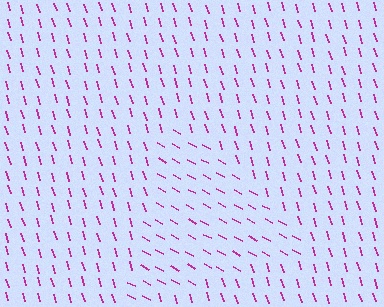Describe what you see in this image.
The image is filled with small magenta line segments. A triangle region in the image has lines oriented differently from the surrounding lines, creating a visible texture boundary.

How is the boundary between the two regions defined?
The boundary is defined purely by a change in line orientation (approximately 45 degrees difference). All lines are the same color and thickness.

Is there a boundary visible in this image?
Yes, there is a texture boundary formed by a change in line orientation.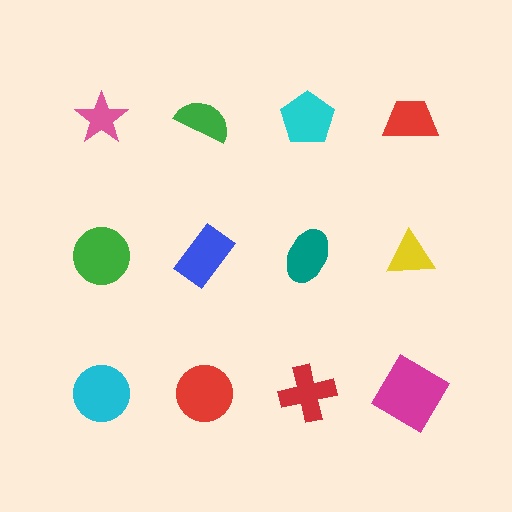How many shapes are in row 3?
4 shapes.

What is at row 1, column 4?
A red trapezoid.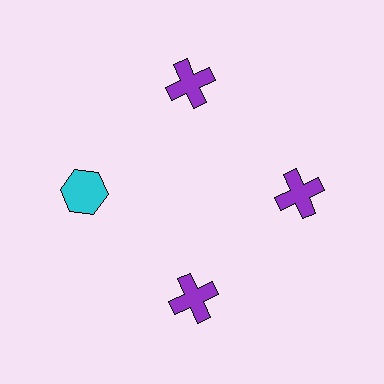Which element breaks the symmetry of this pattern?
The cyan hexagon at roughly the 9 o'clock position breaks the symmetry. All other shapes are purple crosses.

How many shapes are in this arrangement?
There are 4 shapes arranged in a ring pattern.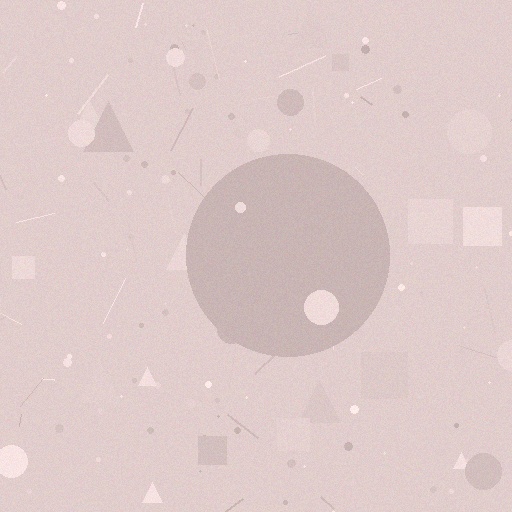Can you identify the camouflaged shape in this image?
The camouflaged shape is a circle.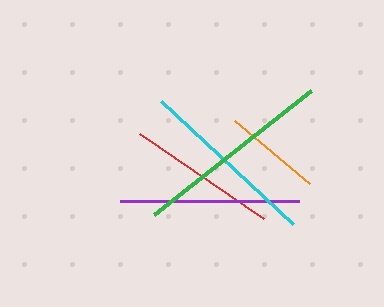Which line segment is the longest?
The green line is the longest at approximately 200 pixels.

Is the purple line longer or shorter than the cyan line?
The cyan line is longer than the purple line.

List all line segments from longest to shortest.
From longest to shortest: green, cyan, purple, red, orange.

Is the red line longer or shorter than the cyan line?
The cyan line is longer than the red line.